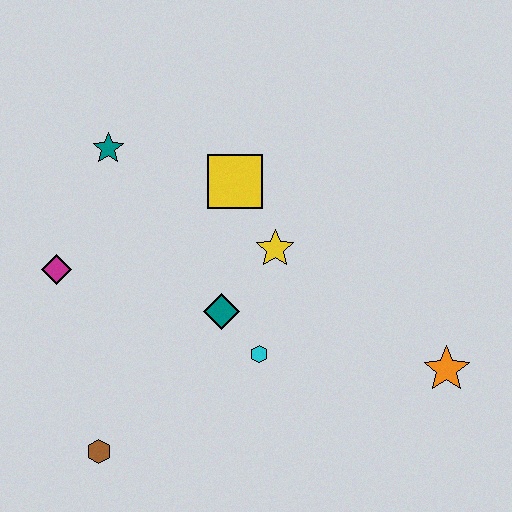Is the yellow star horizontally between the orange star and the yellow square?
Yes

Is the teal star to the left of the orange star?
Yes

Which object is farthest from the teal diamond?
The orange star is farthest from the teal diamond.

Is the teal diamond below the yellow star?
Yes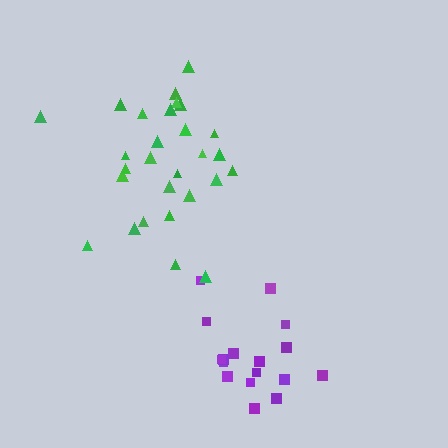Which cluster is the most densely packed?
Purple.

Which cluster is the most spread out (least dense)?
Green.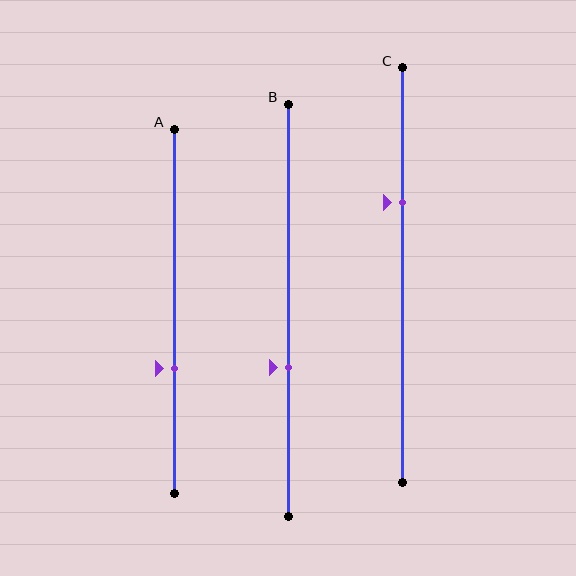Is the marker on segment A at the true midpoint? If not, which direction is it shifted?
No, the marker on segment A is shifted downward by about 16% of the segment length.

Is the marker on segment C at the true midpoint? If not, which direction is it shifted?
No, the marker on segment C is shifted upward by about 17% of the segment length.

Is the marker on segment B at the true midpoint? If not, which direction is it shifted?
No, the marker on segment B is shifted downward by about 14% of the segment length.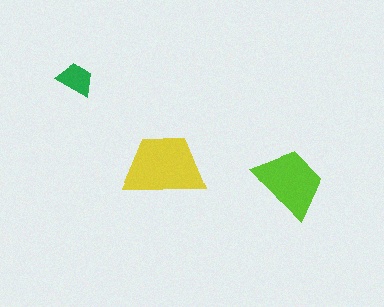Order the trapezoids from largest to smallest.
the yellow one, the lime one, the green one.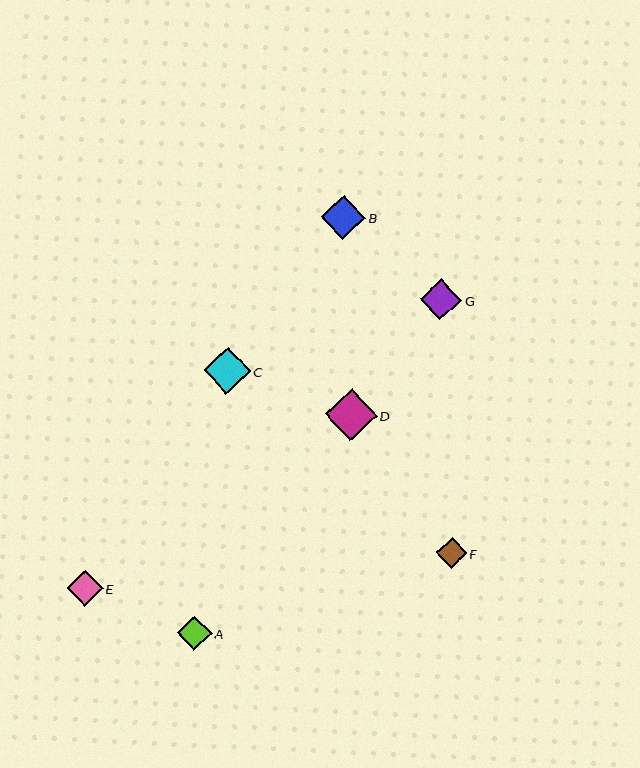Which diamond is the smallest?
Diamond F is the smallest with a size of approximately 30 pixels.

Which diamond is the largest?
Diamond D is the largest with a size of approximately 52 pixels.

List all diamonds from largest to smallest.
From largest to smallest: D, C, B, G, E, A, F.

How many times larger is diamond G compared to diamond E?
Diamond G is approximately 1.1 times the size of diamond E.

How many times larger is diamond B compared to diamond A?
Diamond B is approximately 1.3 times the size of diamond A.